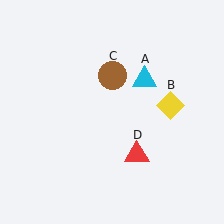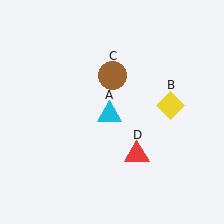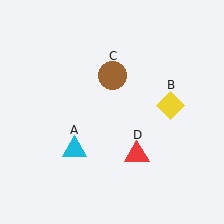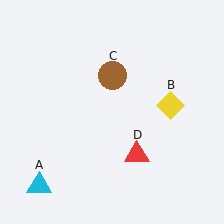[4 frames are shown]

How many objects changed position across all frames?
1 object changed position: cyan triangle (object A).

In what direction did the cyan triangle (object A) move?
The cyan triangle (object A) moved down and to the left.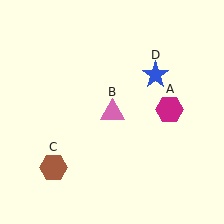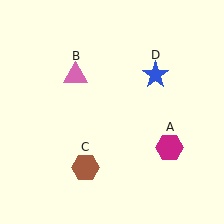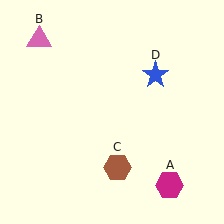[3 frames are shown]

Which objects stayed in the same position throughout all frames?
Blue star (object D) remained stationary.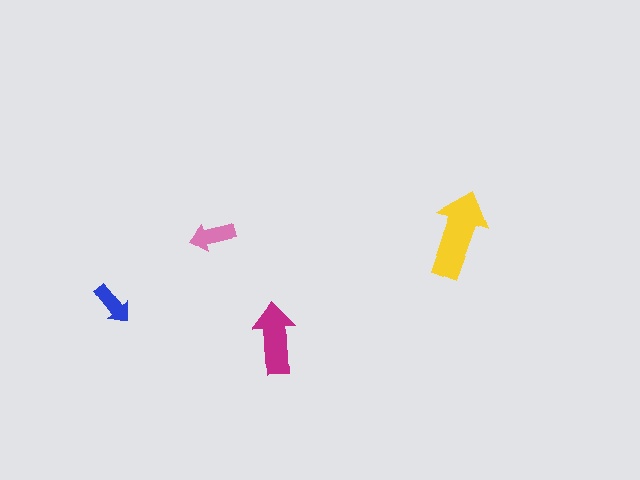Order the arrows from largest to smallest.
the yellow one, the magenta one, the pink one, the blue one.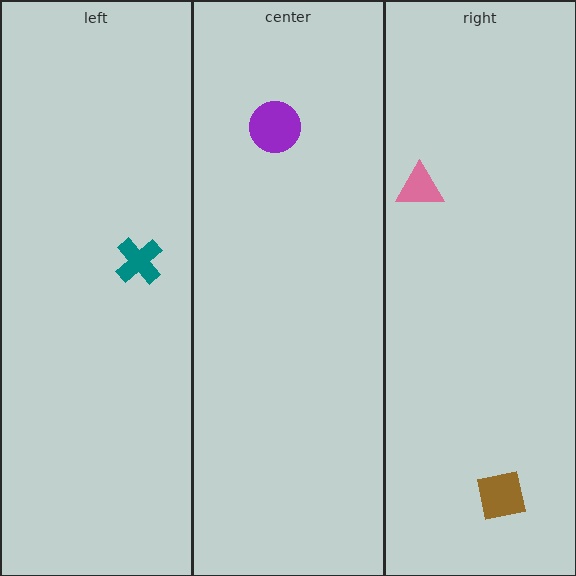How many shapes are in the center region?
1.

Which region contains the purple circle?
The center region.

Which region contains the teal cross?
The left region.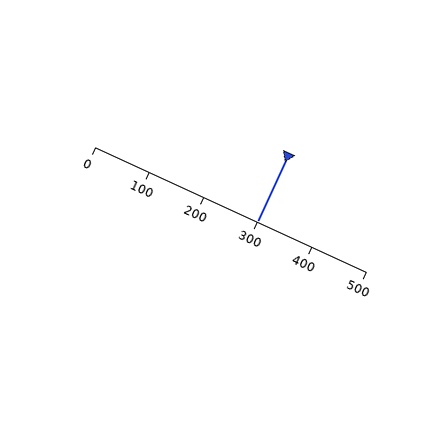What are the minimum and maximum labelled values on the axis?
The axis runs from 0 to 500.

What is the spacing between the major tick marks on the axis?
The major ticks are spaced 100 apart.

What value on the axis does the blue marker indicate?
The marker indicates approximately 300.